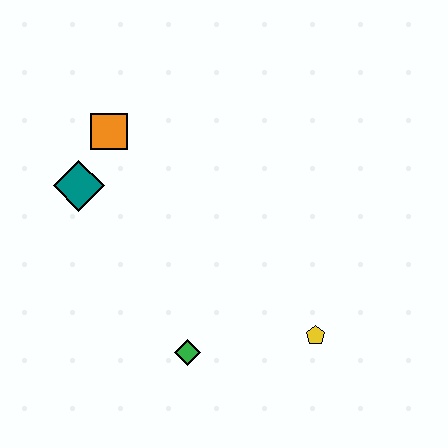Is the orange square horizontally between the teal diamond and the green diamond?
Yes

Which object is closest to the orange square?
The teal diamond is closest to the orange square.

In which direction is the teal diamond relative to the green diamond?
The teal diamond is above the green diamond.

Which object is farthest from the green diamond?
The orange square is farthest from the green diamond.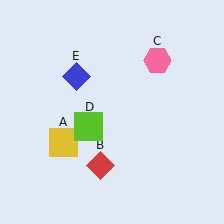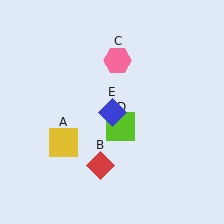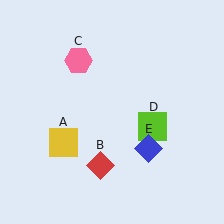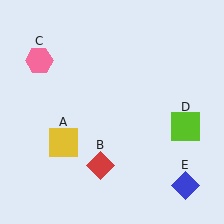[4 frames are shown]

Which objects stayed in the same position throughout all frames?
Yellow square (object A) and red diamond (object B) remained stationary.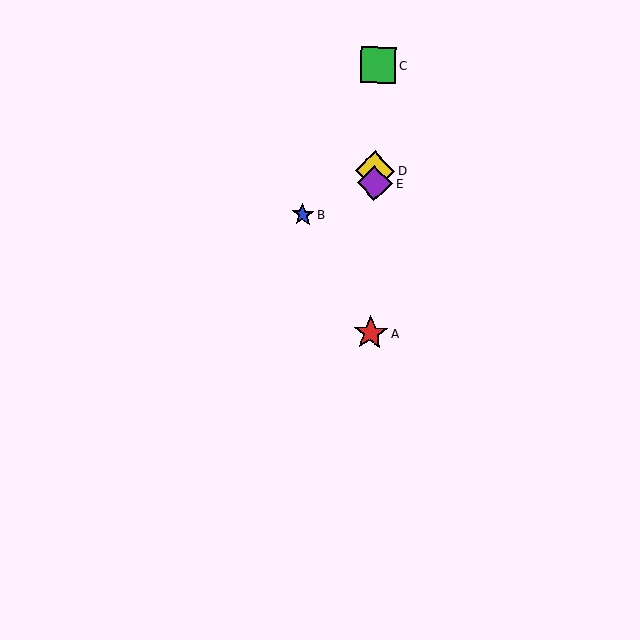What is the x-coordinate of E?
Object E is at x≈375.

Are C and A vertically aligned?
Yes, both are at x≈378.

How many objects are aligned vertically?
4 objects (A, C, D, E) are aligned vertically.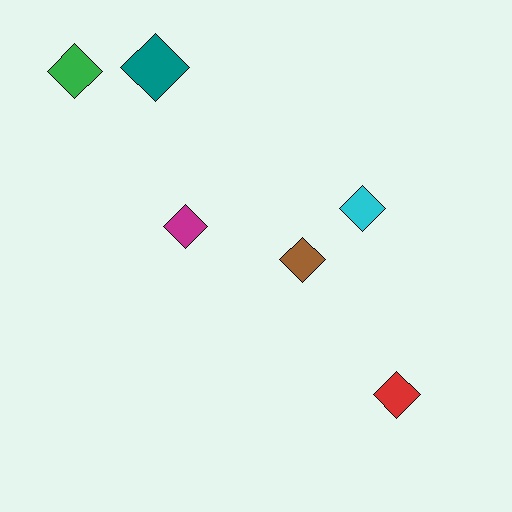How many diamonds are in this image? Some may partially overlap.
There are 6 diamonds.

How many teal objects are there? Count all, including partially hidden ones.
There is 1 teal object.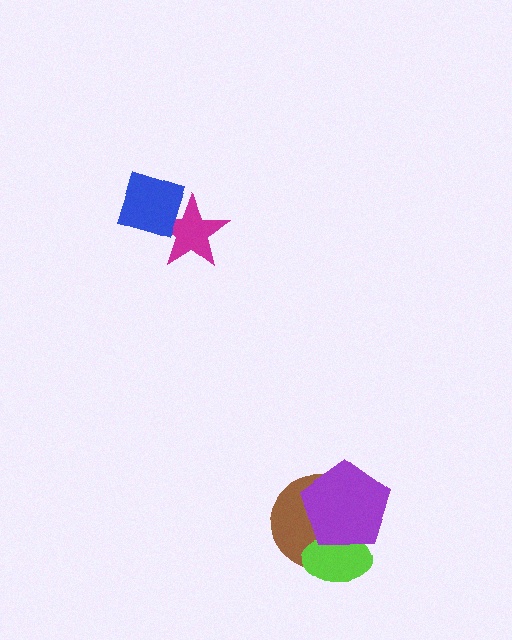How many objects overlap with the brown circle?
2 objects overlap with the brown circle.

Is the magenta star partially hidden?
Yes, it is partially covered by another shape.